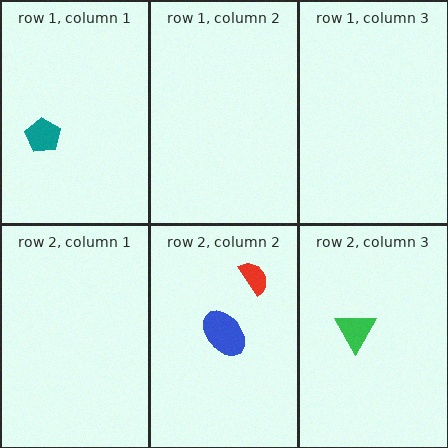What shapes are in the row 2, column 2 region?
The red semicircle, the blue ellipse.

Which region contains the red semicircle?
The row 2, column 2 region.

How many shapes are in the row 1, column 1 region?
1.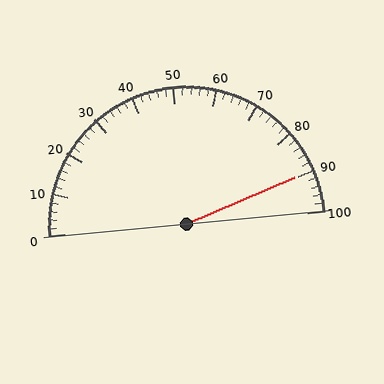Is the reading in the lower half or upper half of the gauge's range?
The reading is in the upper half of the range (0 to 100).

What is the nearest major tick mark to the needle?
The nearest major tick mark is 90.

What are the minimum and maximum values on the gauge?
The gauge ranges from 0 to 100.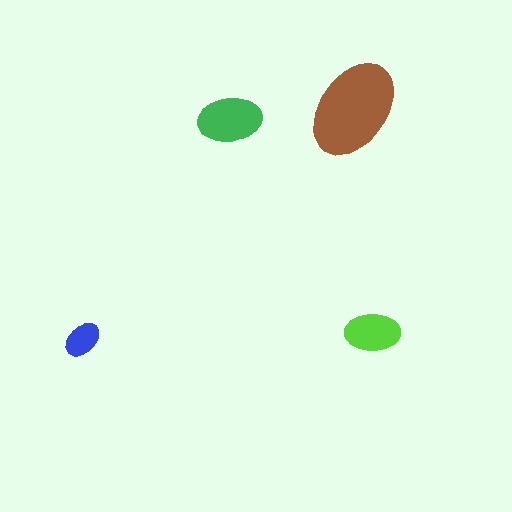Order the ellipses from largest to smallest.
the brown one, the green one, the lime one, the blue one.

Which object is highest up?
The brown ellipse is topmost.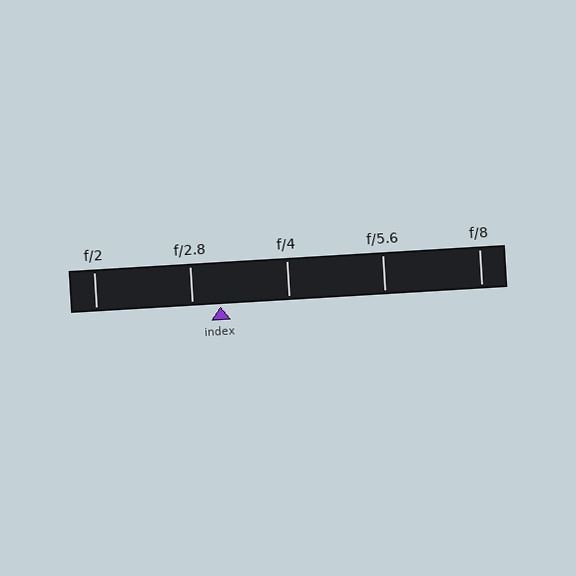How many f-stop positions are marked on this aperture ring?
There are 5 f-stop positions marked.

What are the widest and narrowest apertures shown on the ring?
The widest aperture shown is f/2 and the narrowest is f/8.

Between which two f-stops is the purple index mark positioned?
The index mark is between f/2.8 and f/4.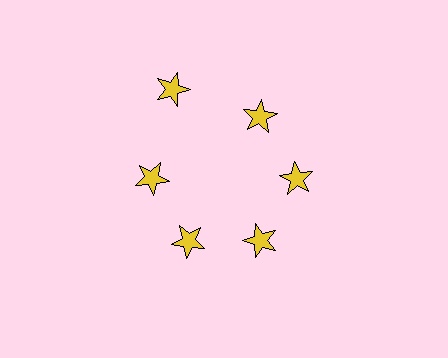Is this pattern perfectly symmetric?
No. The 6 yellow stars are arranged in a ring, but one element near the 11 o'clock position is pushed outward from the center, breaking the 6-fold rotational symmetry.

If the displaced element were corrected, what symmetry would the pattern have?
It would have 6-fold rotational symmetry — the pattern would map onto itself every 60 degrees.